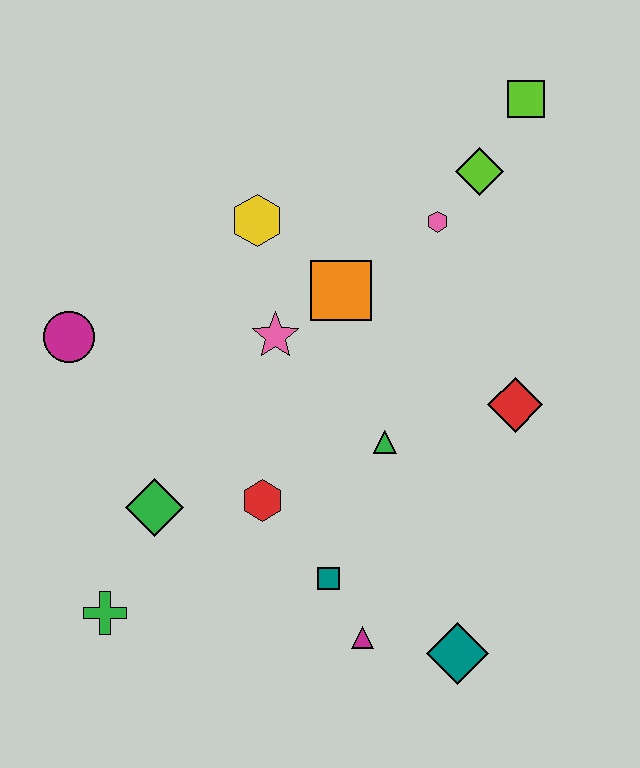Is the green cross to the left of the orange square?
Yes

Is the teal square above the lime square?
No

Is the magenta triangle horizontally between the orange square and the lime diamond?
Yes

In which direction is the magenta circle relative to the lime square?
The magenta circle is to the left of the lime square.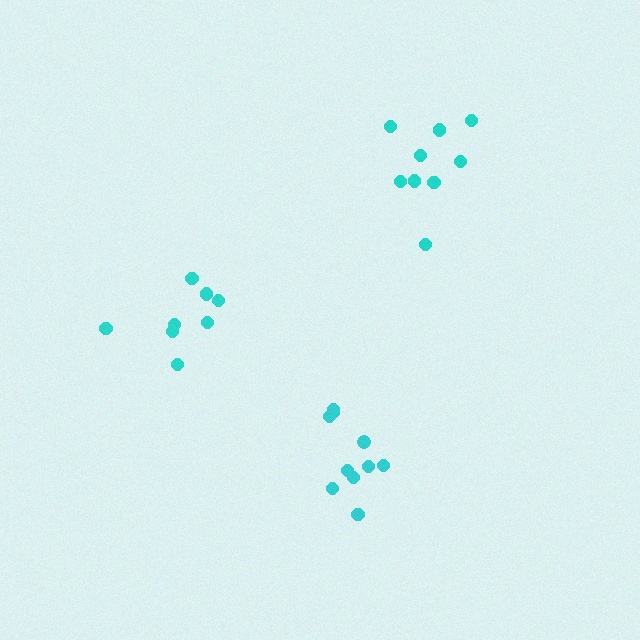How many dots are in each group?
Group 1: 8 dots, Group 2: 10 dots, Group 3: 9 dots (27 total).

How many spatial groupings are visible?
There are 3 spatial groupings.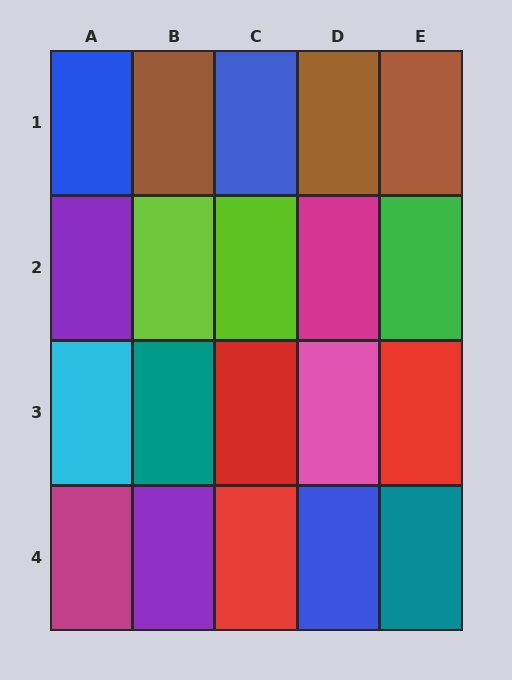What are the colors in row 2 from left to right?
Purple, lime, lime, magenta, green.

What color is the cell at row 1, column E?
Brown.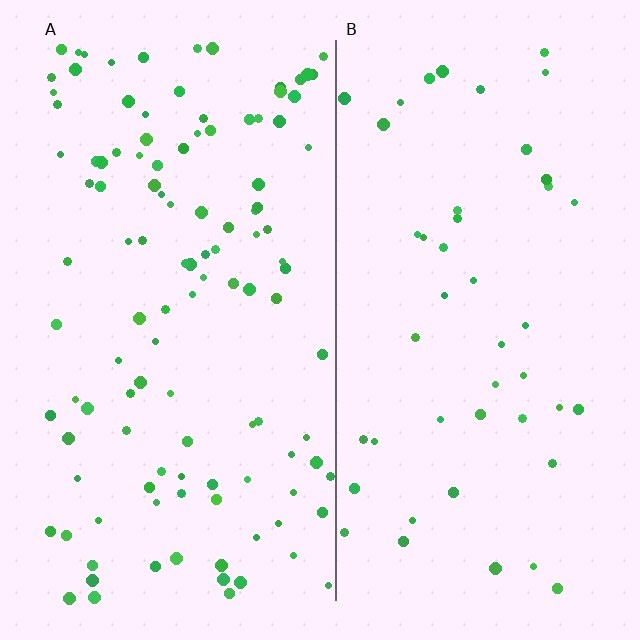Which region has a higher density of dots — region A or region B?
A (the left).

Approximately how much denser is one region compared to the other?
Approximately 2.5× — region A over region B.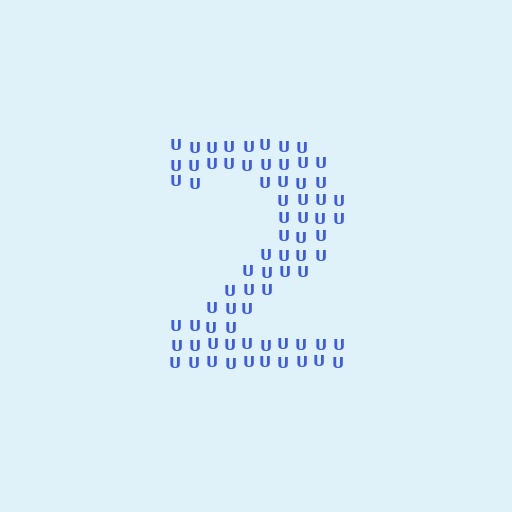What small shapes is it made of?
It is made of small letter U's.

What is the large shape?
The large shape is the digit 2.